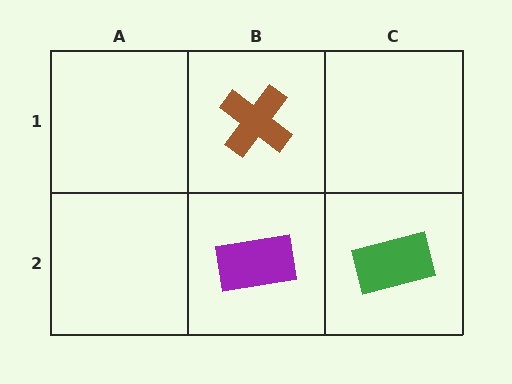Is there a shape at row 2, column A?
No, that cell is empty.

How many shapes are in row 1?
1 shape.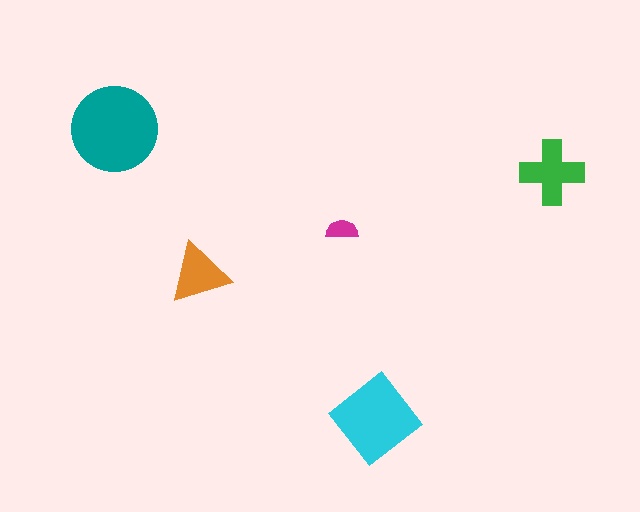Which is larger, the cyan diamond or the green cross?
The cyan diamond.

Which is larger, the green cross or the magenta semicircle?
The green cross.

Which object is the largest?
The teal circle.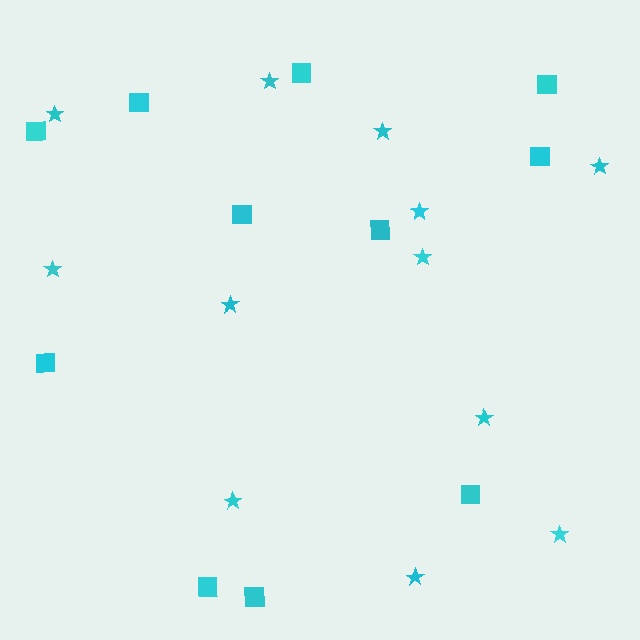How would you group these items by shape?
There are 2 groups: one group of stars (12) and one group of squares (11).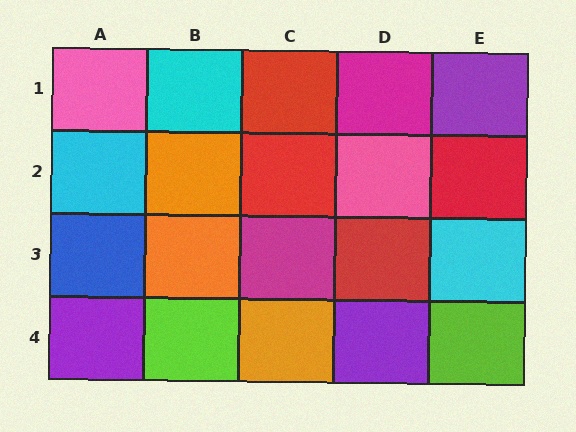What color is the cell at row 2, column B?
Orange.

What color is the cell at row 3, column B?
Orange.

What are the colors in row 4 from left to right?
Purple, lime, orange, purple, lime.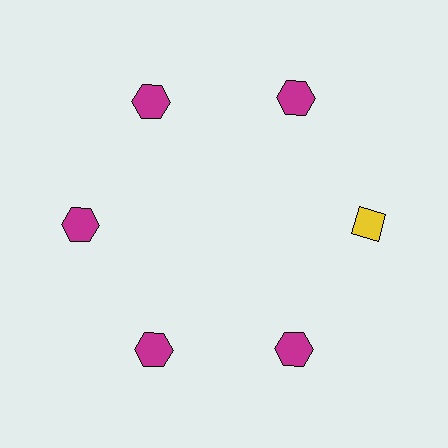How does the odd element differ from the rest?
It differs in both color (yellow instead of magenta) and shape (diamond instead of hexagon).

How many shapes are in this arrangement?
There are 6 shapes arranged in a ring pattern.